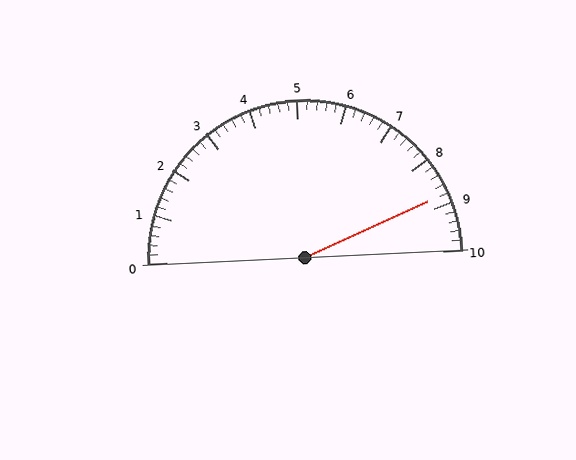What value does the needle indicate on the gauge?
The needle indicates approximately 8.8.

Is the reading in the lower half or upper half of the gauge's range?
The reading is in the upper half of the range (0 to 10).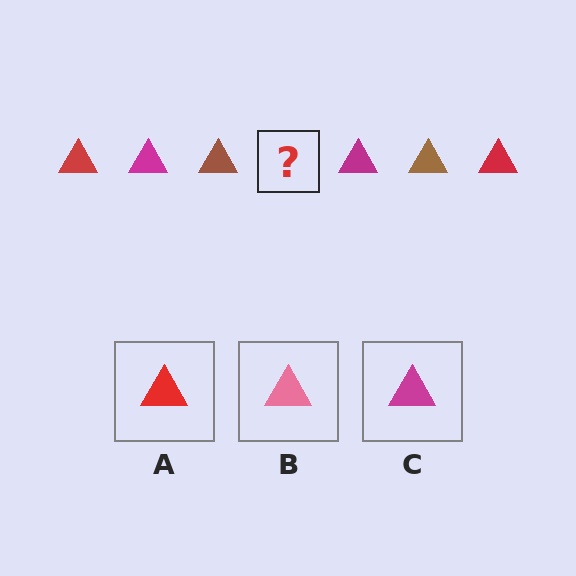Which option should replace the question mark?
Option A.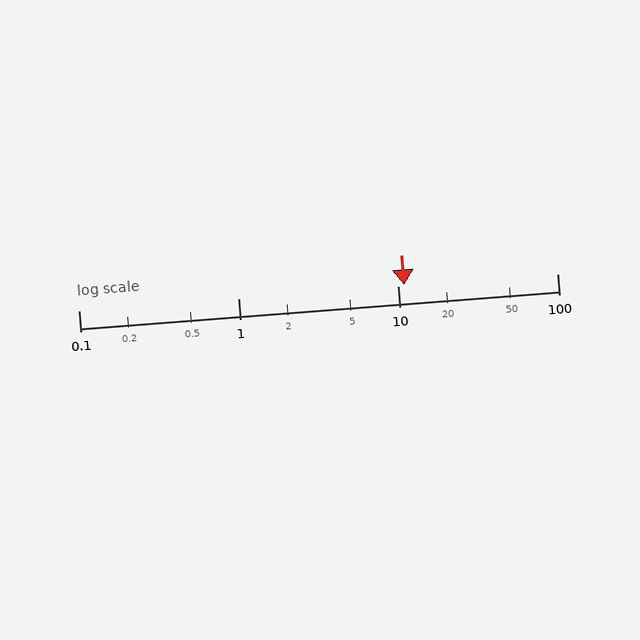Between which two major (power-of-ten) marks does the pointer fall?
The pointer is between 10 and 100.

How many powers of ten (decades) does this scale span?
The scale spans 3 decades, from 0.1 to 100.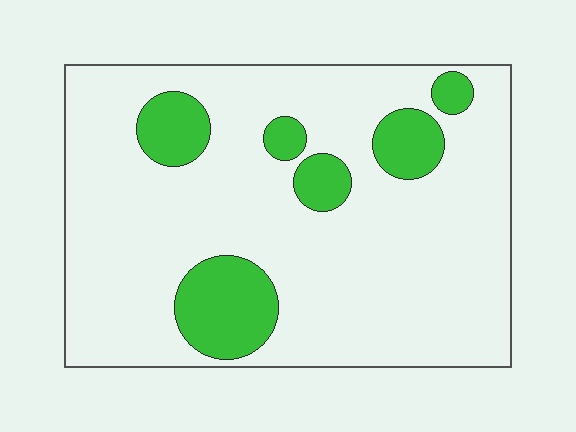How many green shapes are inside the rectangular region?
6.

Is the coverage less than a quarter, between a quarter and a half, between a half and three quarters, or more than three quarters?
Less than a quarter.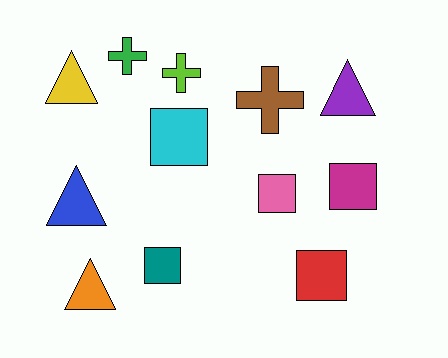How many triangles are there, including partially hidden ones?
There are 4 triangles.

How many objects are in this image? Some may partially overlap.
There are 12 objects.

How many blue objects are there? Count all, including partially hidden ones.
There is 1 blue object.